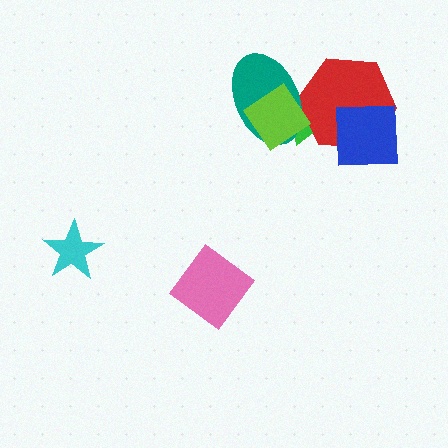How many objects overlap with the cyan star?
0 objects overlap with the cyan star.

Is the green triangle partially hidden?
Yes, it is partially covered by another shape.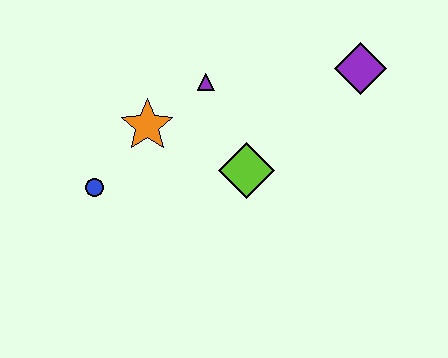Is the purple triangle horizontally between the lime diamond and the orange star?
Yes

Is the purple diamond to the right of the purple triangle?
Yes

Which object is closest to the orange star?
The purple triangle is closest to the orange star.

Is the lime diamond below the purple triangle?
Yes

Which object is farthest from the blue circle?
The purple diamond is farthest from the blue circle.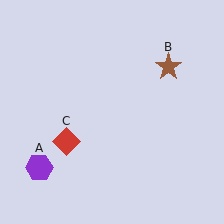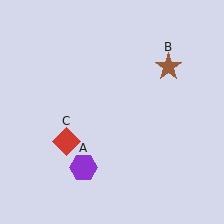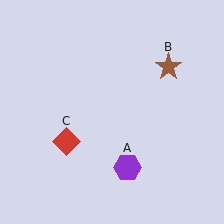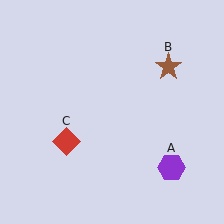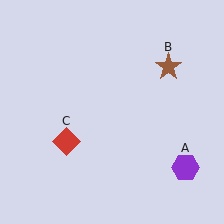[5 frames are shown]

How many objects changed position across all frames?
1 object changed position: purple hexagon (object A).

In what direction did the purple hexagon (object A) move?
The purple hexagon (object A) moved right.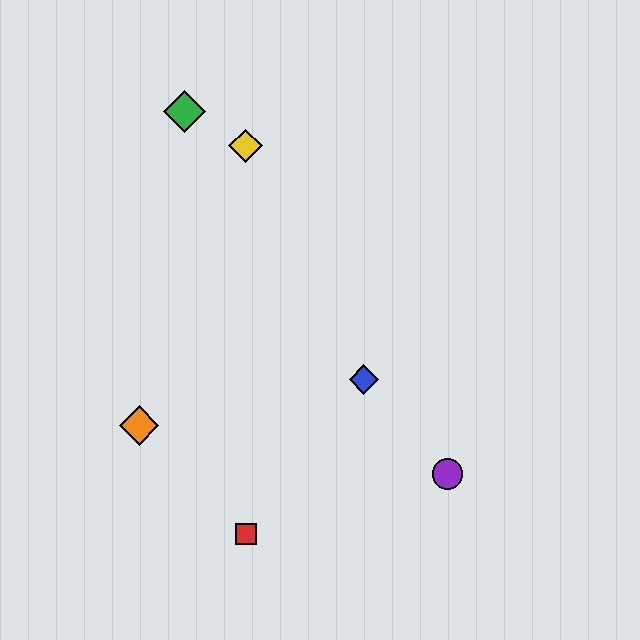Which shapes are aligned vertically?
The red square, the yellow diamond are aligned vertically.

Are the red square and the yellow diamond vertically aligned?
Yes, both are at x≈246.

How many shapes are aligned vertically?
2 shapes (the red square, the yellow diamond) are aligned vertically.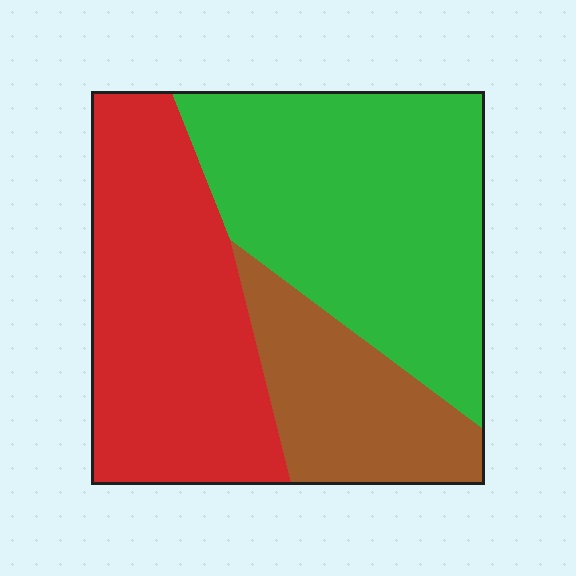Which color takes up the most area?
Green, at roughly 45%.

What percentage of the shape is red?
Red covers around 35% of the shape.